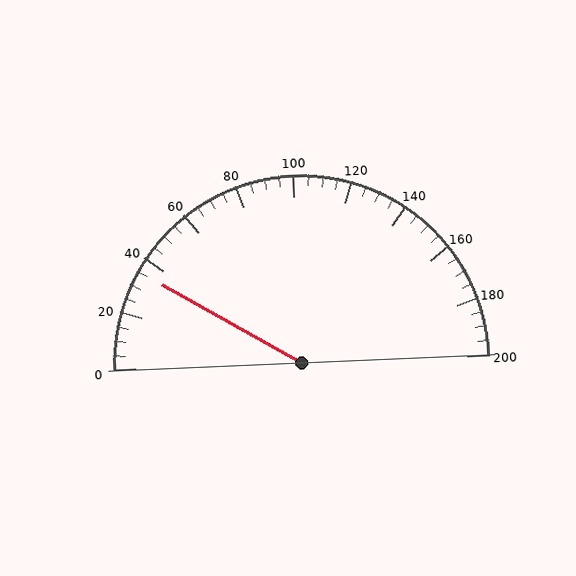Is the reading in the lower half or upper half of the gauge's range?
The reading is in the lower half of the range (0 to 200).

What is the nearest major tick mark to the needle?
The nearest major tick mark is 40.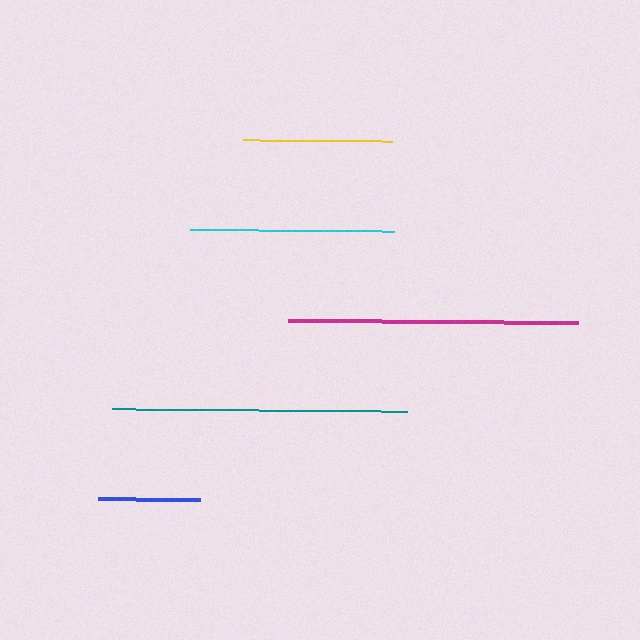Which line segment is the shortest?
The blue line is the shortest at approximately 102 pixels.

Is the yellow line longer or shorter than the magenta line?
The magenta line is longer than the yellow line.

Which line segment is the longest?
The teal line is the longest at approximately 295 pixels.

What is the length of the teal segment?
The teal segment is approximately 295 pixels long.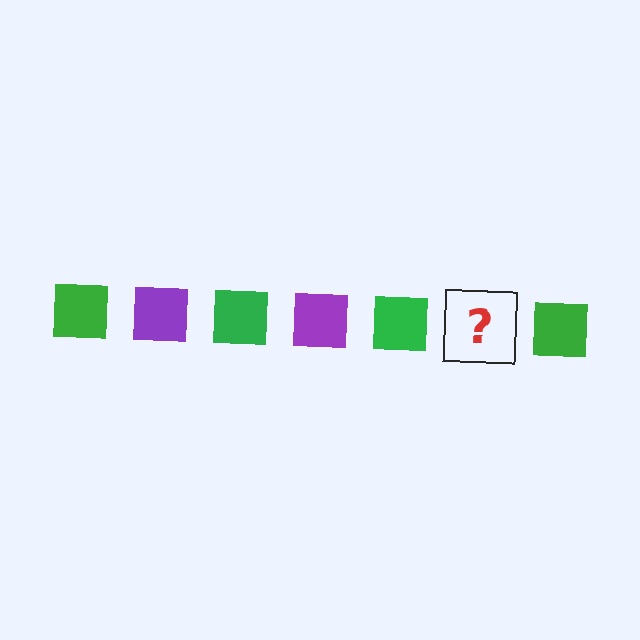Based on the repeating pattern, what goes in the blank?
The blank should be a purple square.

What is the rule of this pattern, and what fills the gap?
The rule is that the pattern cycles through green, purple squares. The gap should be filled with a purple square.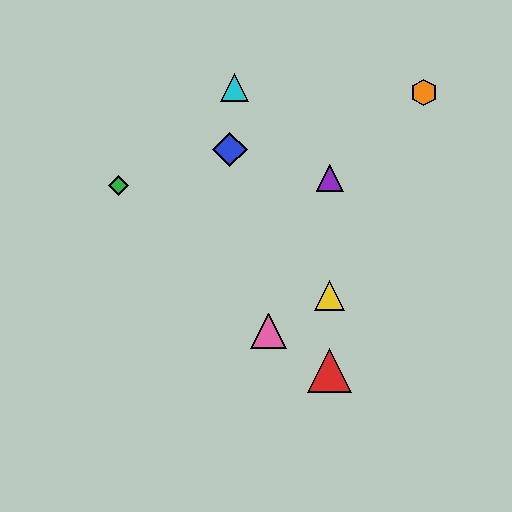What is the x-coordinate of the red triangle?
The red triangle is at x≈330.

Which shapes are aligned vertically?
The red triangle, the yellow triangle, the purple triangle are aligned vertically.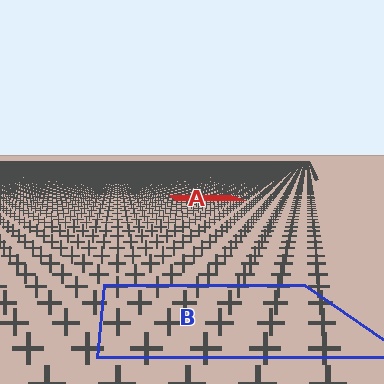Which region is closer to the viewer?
Region B is closer. The texture elements there are larger and more spread out.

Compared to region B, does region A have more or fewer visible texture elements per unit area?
Region A has more texture elements per unit area — they are packed more densely because it is farther away.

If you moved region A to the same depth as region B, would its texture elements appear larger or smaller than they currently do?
They would appear larger. At a closer depth, the same texture elements are projected at a bigger on-screen size.